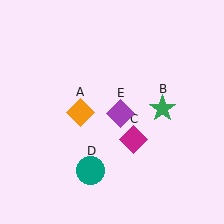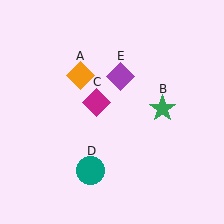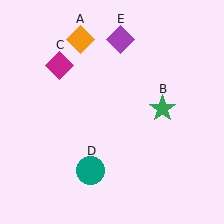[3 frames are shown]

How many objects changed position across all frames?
3 objects changed position: orange diamond (object A), magenta diamond (object C), purple diamond (object E).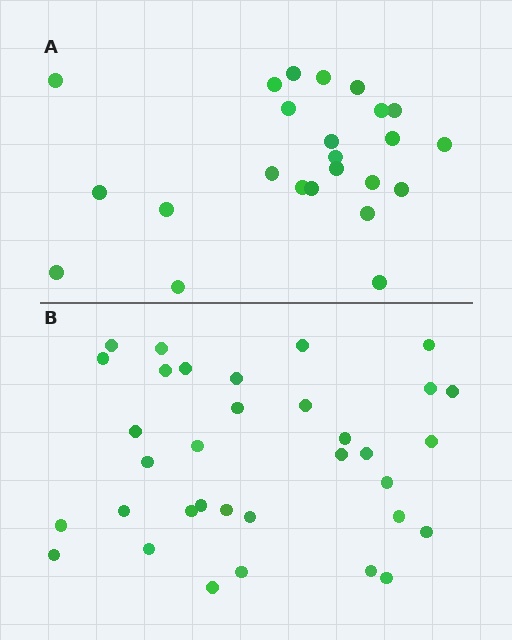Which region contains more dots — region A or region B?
Region B (the bottom region) has more dots.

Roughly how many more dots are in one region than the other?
Region B has roughly 10 or so more dots than region A.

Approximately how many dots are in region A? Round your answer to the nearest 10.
About 20 dots. (The exact count is 24, which rounds to 20.)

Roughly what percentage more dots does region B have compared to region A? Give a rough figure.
About 40% more.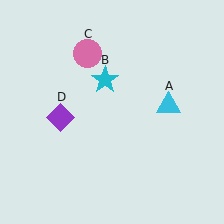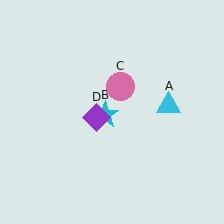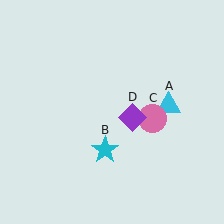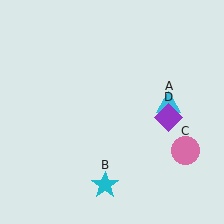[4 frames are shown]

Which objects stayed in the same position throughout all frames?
Cyan triangle (object A) remained stationary.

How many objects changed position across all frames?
3 objects changed position: cyan star (object B), pink circle (object C), purple diamond (object D).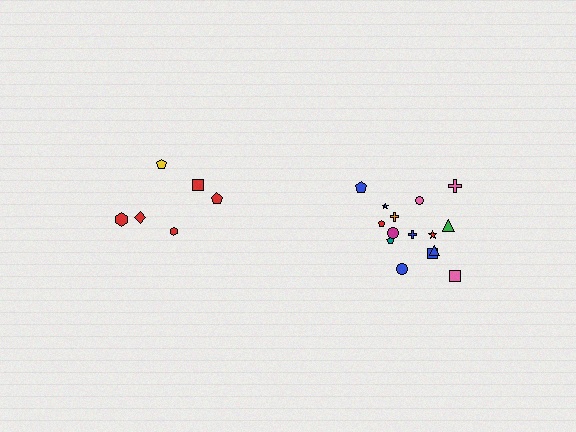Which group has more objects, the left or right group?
The right group.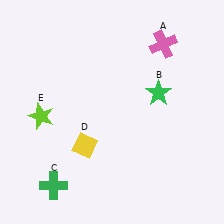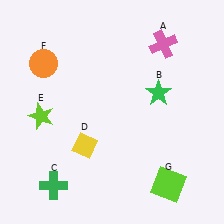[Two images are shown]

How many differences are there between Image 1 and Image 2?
There are 2 differences between the two images.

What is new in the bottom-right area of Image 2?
A lime square (G) was added in the bottom-right area of Image 2.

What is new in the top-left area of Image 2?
An orange circle (F) was added in the top-left area of Image 2.